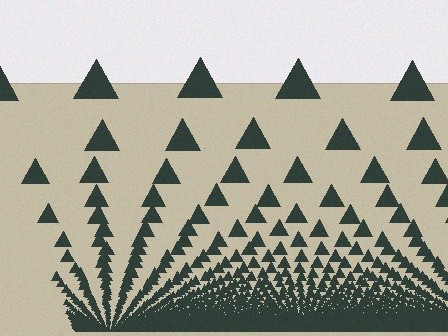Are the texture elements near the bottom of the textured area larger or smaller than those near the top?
Smaller. The gradient is inverted — elements near the bottom are smaller and denser.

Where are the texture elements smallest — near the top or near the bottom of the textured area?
Near the bottom.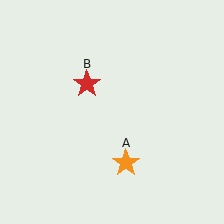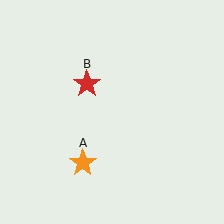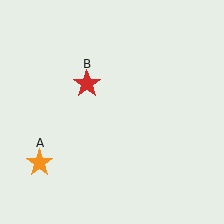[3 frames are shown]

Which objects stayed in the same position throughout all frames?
Red star (object B) remained stationary.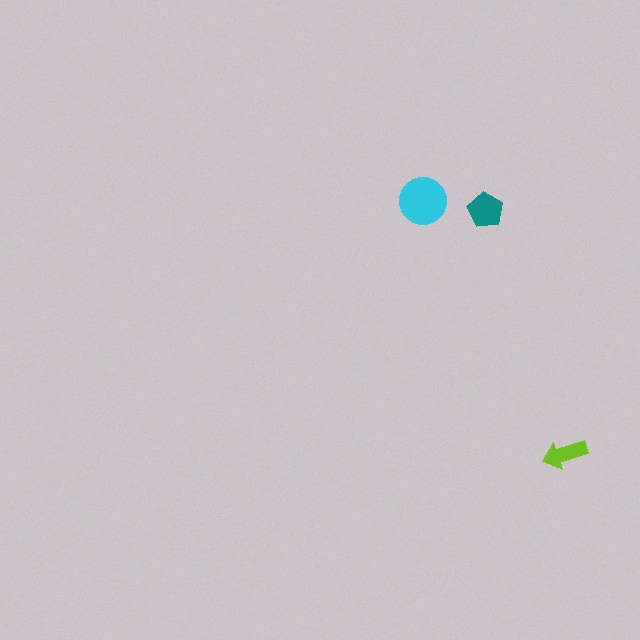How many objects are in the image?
There are 3 objects in the image.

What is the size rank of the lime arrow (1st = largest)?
3rd.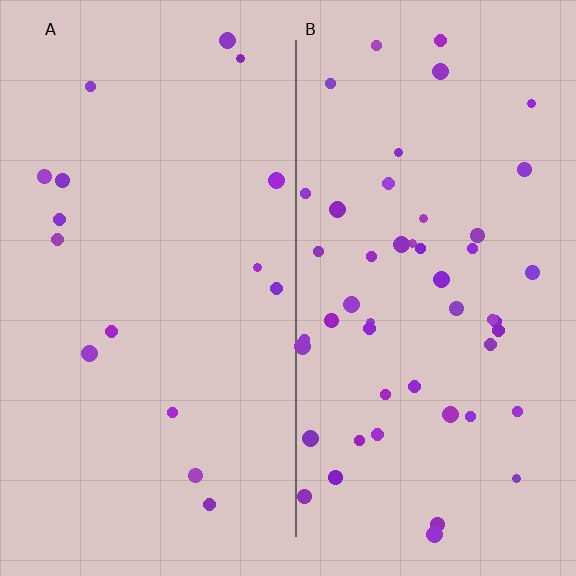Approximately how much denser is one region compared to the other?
Approximately 3.1× — region B over region A.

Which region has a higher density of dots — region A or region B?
B (the right).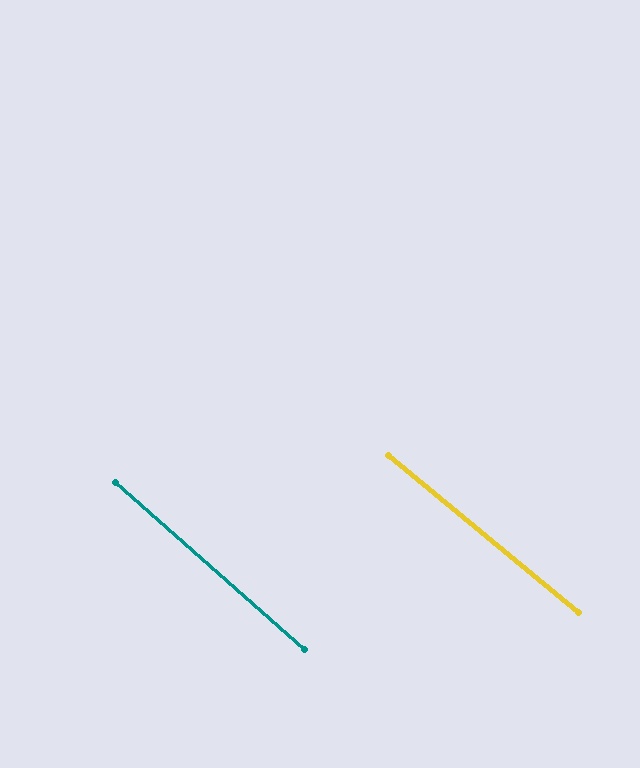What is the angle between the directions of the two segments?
Approximately 2 degrees.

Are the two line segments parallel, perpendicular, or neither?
Parallel — their directions differ by only 1.7°.